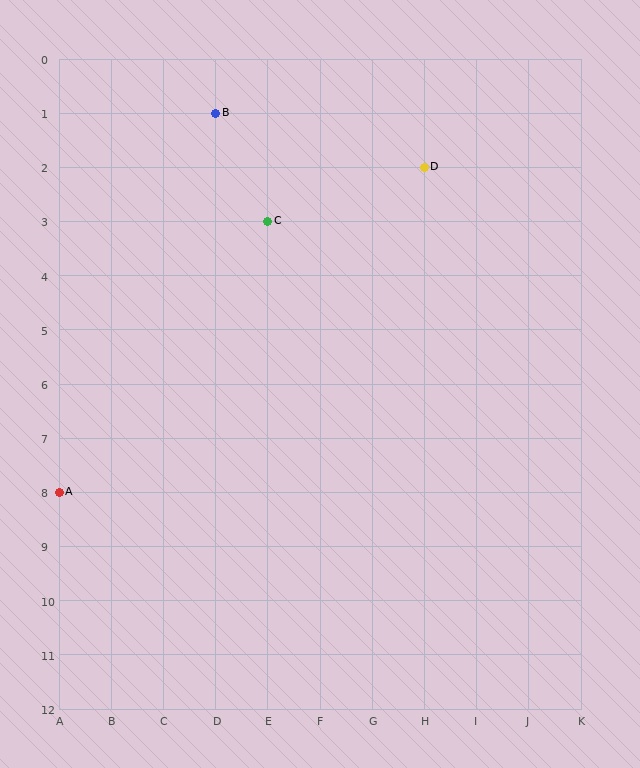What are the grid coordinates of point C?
Point C is at grid coordinates (E, 3).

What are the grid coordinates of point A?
Point A is at grid coordinates (A, 8).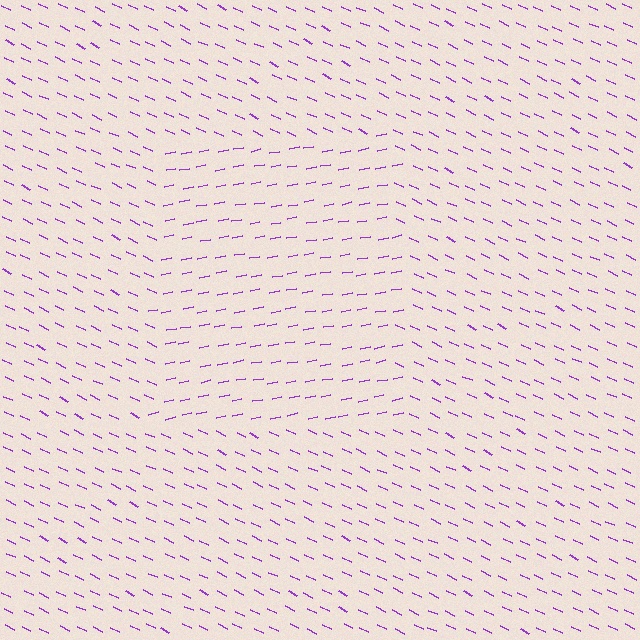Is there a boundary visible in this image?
Yes, there is a texture boundary formed by a change in line orientation.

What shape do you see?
I see a rectangle.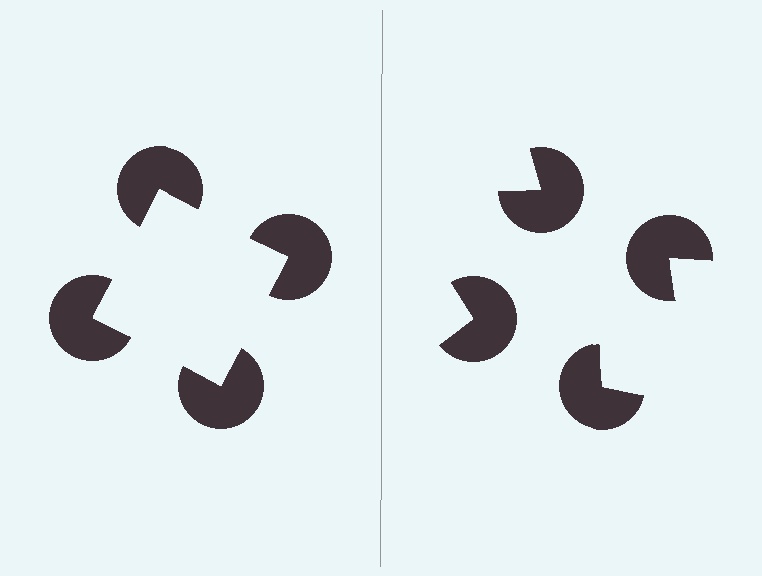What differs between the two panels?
The pac-man discs are positioned identically on both sides; only the wedge orientations differ. On the left they align to a square; on the right they are misaligned.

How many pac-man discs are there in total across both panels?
8 — 4 on each side.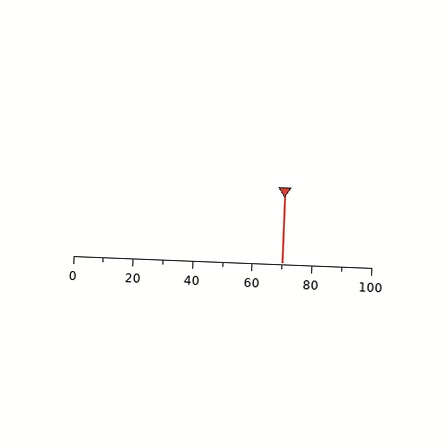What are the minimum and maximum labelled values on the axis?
The axis runs from 0 to 100.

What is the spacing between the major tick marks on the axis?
The major ticks are spaced 20 apart.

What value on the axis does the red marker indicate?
The marker indicates approximately 70.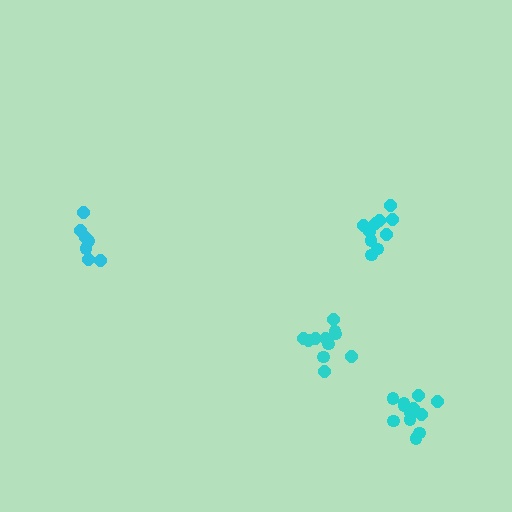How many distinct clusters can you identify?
There are 4 distinct clusters.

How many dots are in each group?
Group 1: 7 dots, Group 2: 11 dots, Group 3: 10 dots, Group 4: 12 dots (40 total).